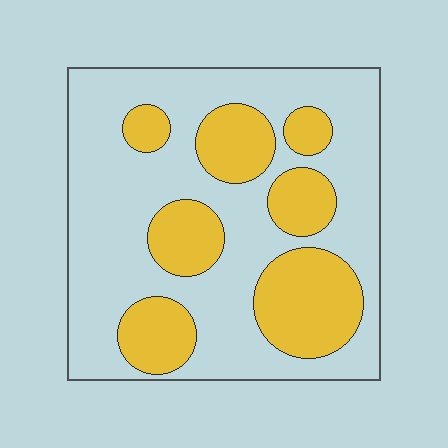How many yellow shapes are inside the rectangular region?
7.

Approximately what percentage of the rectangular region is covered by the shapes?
Approximately 35%.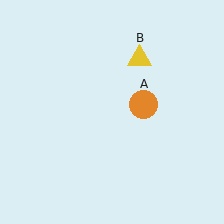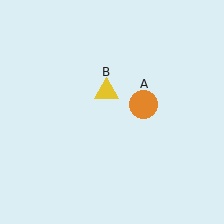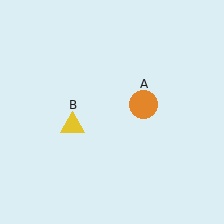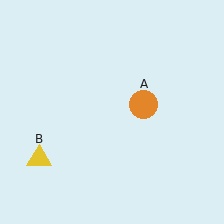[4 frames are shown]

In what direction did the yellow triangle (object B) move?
The yellow triangle (object B) moved down and to the left.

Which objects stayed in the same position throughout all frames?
Orange circle (object A) remained stationary.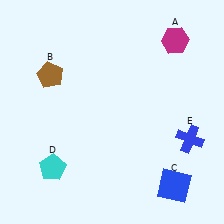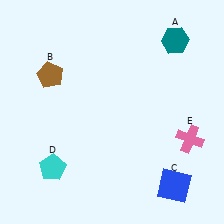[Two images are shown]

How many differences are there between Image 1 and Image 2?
There are 2 differences between the two images.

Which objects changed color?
A changed from magenta to teal. E changed from blue to pink.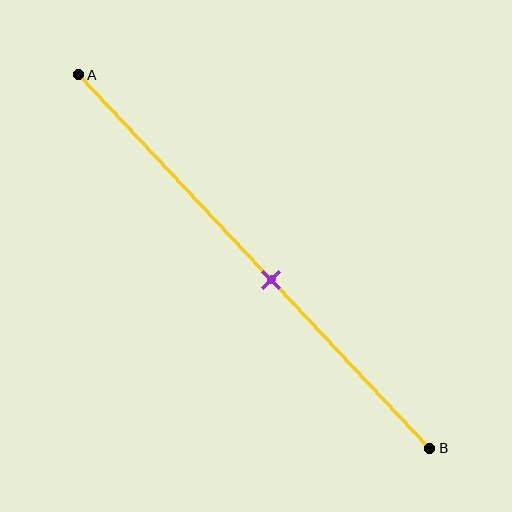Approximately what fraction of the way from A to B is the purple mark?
The purple mark is approximately 55% of the way from A to B.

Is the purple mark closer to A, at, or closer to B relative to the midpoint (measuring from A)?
The purple mark is closer to point B than the midpoint of segment AB.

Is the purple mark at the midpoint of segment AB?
No, the mark is at about 55% from A, not at the 50% midpoint.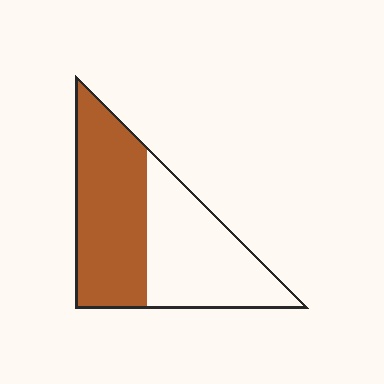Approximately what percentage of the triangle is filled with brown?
Approximately 50%.